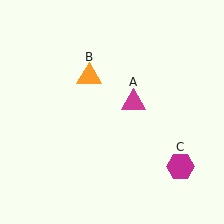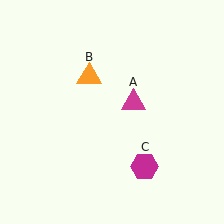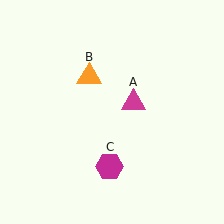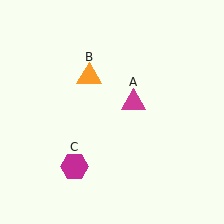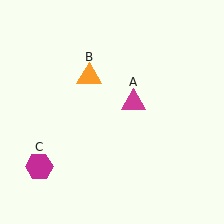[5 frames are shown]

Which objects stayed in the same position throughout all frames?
Magenta triangle (object A) and orange triangle (object B) remained stationary.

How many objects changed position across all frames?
1 object changed position: magenta hexagon (object C).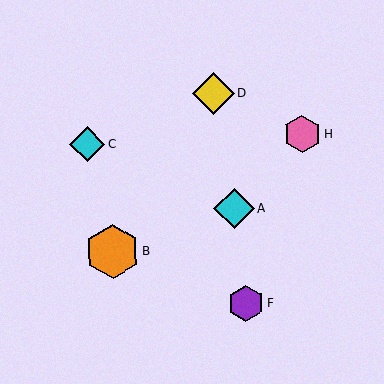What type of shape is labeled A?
Shape A is a cyan diamond.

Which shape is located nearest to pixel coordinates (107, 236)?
The orange hexagon (labeled B) at (113, 251) is nearest to that location.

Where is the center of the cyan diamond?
The center of the cyan diamond is at (234, 208).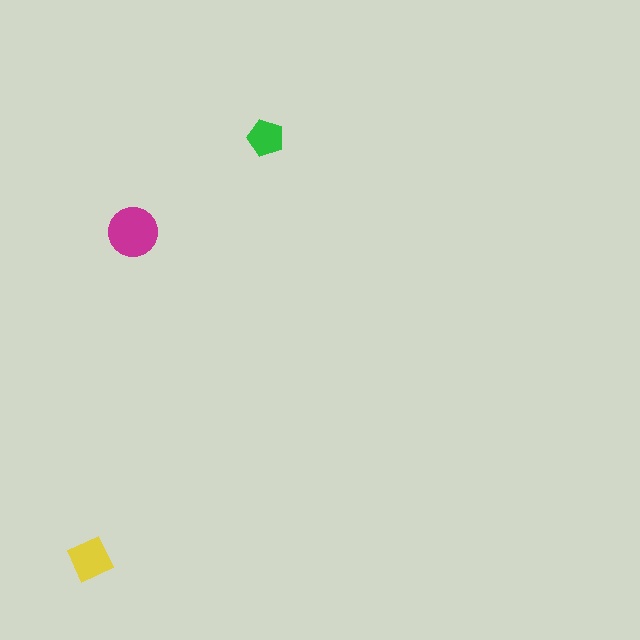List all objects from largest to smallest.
The magenta circle, the yellow square, the green pentagon.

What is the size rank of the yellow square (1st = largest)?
2nd.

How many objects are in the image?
There are 3 objects in the image.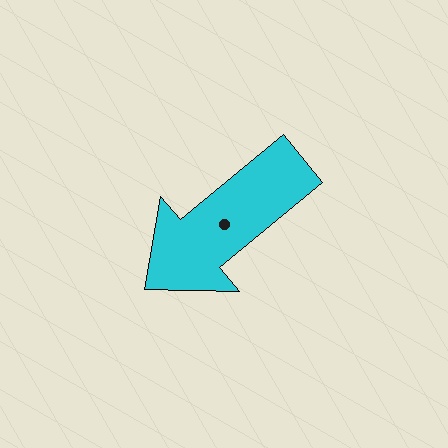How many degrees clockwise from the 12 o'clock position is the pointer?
Approximately 230 degrees.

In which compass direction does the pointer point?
Southwest.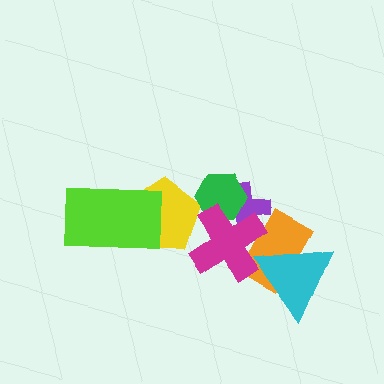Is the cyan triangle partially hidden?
Yes, it is partially covered by another shape.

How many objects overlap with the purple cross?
3 objects overlap with the purple cross.